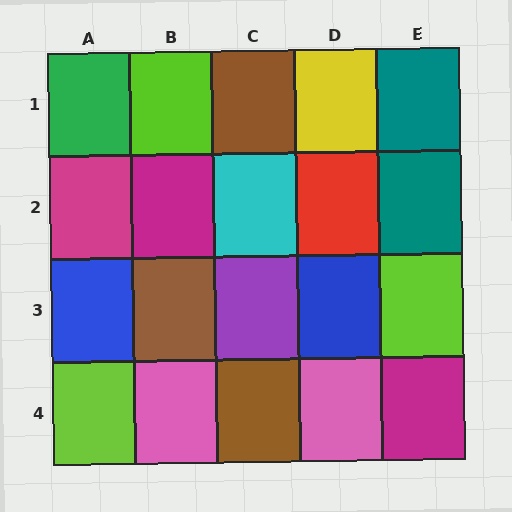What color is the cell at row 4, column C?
Brown.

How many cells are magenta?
3 cells are magenta.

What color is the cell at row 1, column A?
Green.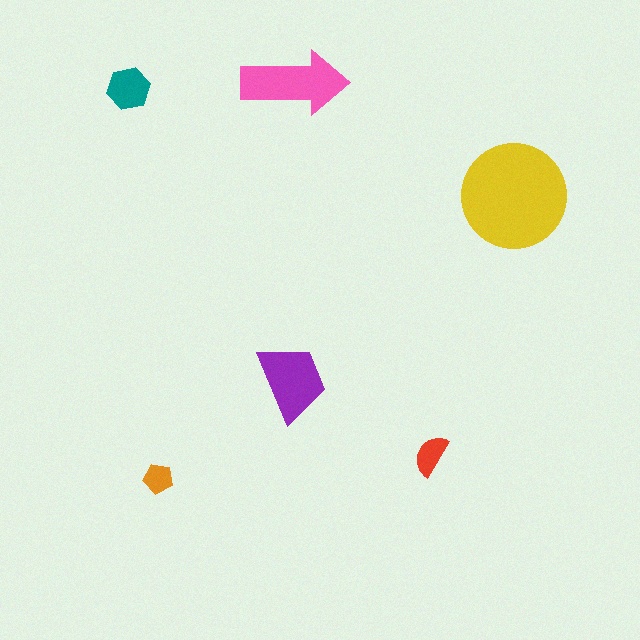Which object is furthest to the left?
The teal hexagon is leftmost.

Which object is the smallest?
The orange pentagon.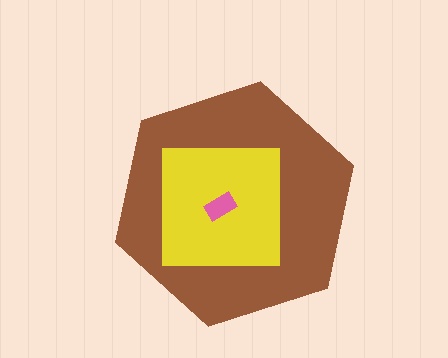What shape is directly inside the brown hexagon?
The yellow square.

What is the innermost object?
The pink rectangle.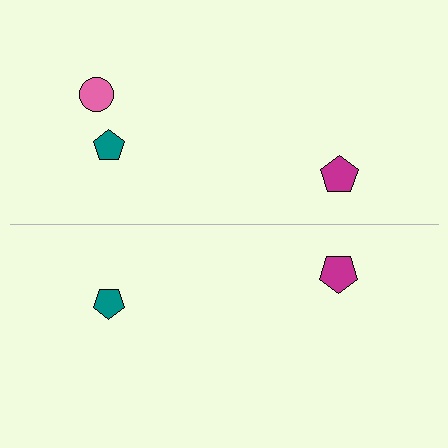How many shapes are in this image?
There are 5 shapes in this image.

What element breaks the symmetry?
A pink circle is missing from the bottom side.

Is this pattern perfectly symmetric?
No, the pattern is not perfectly symmetric. A pink circle is missing from the bottom side.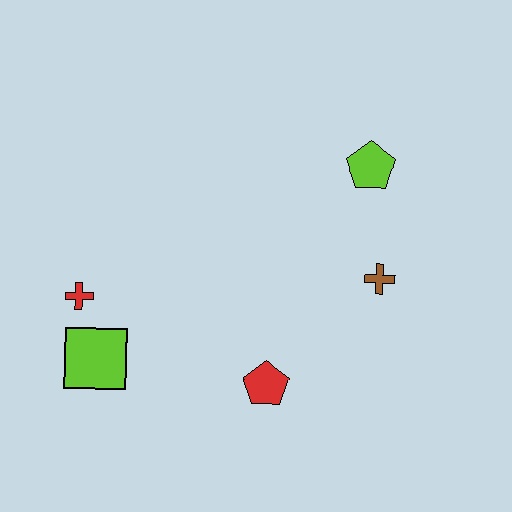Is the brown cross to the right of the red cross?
Yes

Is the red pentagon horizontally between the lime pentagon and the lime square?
Yes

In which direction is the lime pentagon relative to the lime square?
The lime pentagon is to the right of the lime square.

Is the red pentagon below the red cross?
Yes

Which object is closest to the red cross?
The lime square is closest to the red cross.